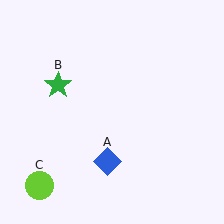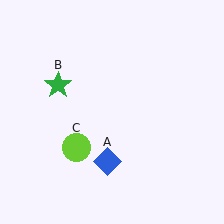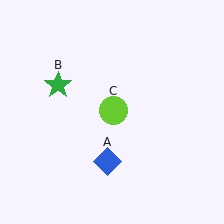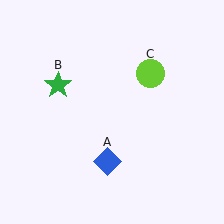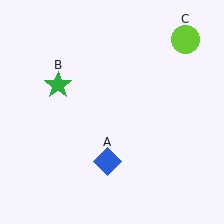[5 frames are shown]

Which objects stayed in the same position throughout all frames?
Blue diamond (object A) and green star (object B) remained stationary.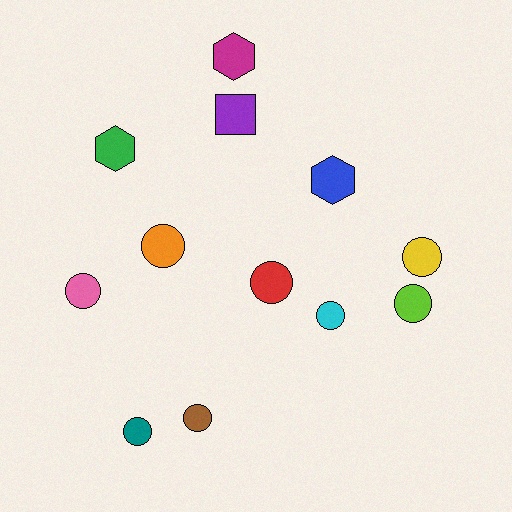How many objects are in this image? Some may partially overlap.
There are 12 objects.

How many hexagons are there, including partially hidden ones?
There are 3 hexagons.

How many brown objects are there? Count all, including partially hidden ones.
There is 1 brown object.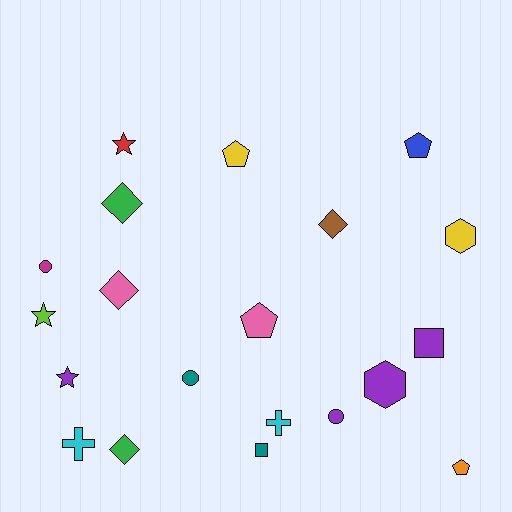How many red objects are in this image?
There is 1 red object.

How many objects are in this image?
There are 20 objects.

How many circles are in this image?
There are 3 circles.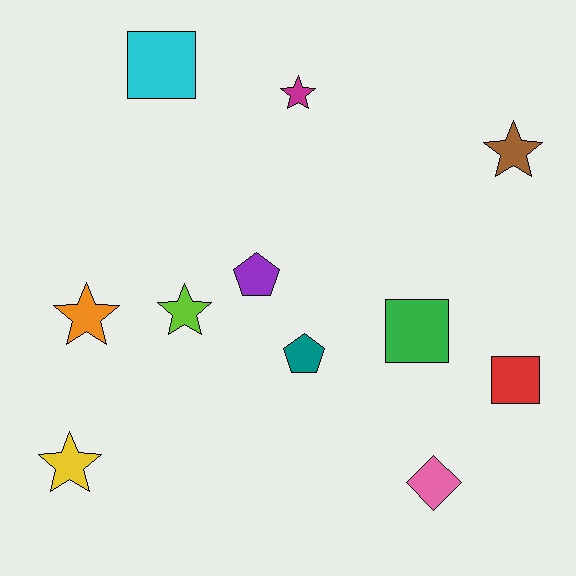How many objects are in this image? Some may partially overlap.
There are 11 objects.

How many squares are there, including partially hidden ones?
There are 3 squares.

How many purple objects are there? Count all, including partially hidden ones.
There is 1 purple object.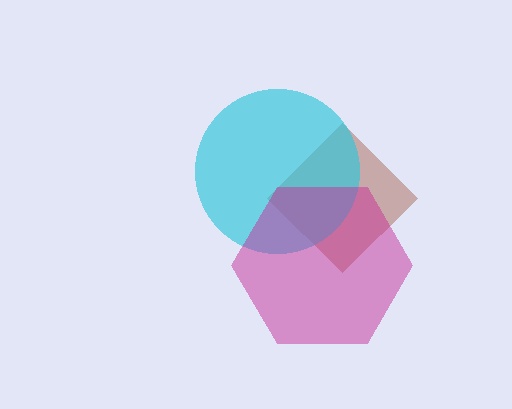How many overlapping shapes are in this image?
There are 3 overlapping shapes in the image.